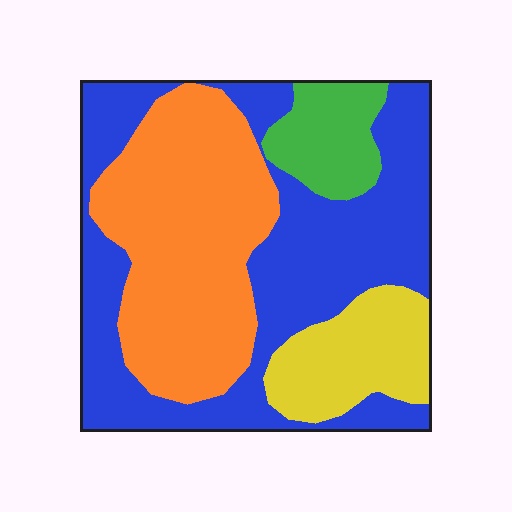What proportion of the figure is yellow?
Yellow covers 13% of the figure.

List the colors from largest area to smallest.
From largest to smallest: blue, orange, yellow, green.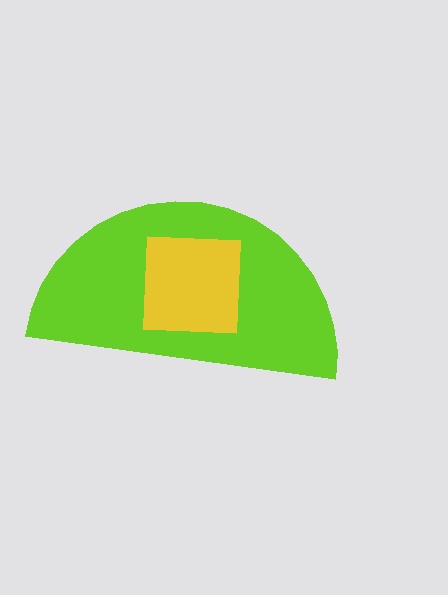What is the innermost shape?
The yellow square.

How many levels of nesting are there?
2.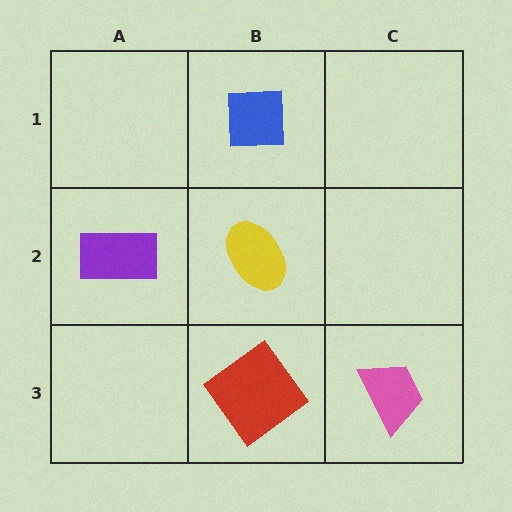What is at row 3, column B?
A red diamond.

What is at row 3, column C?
A pink trapezoid.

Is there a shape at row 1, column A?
No, that cell is empty.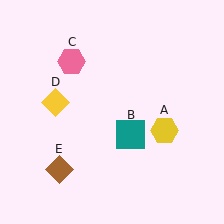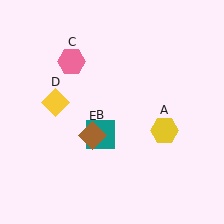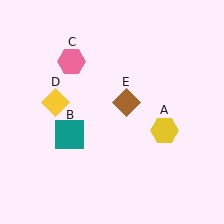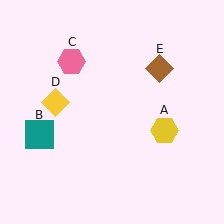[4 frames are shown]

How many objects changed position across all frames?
2 objects changed position: teal square (object B), brown diamond (object E).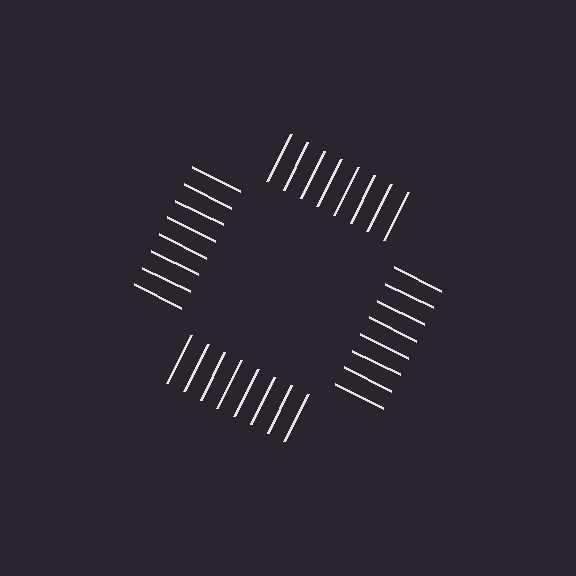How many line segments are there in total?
32 — 8 along each of the 4 edges.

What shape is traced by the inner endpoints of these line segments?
An illusory square — the line segments terminate on its edges but no continuous stroke is drawn.